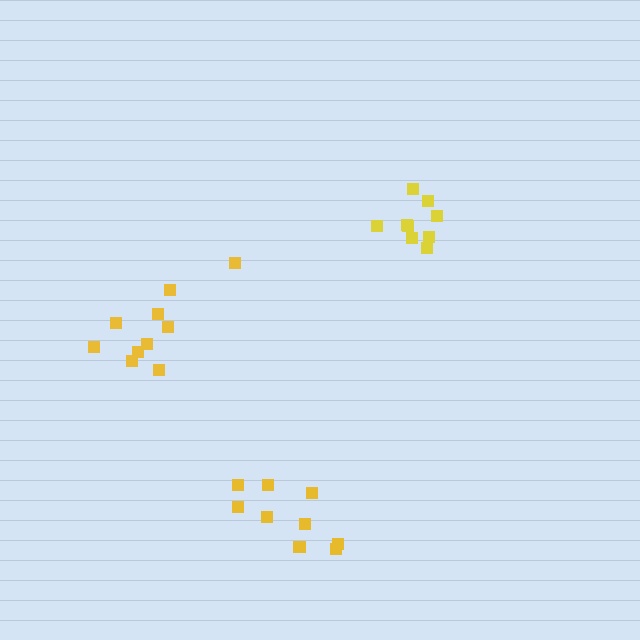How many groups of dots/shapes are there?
There are 3 groups.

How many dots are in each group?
Group 1: 9 dots, Group 2: 9 dots, Group 3: 10 dots (28 total).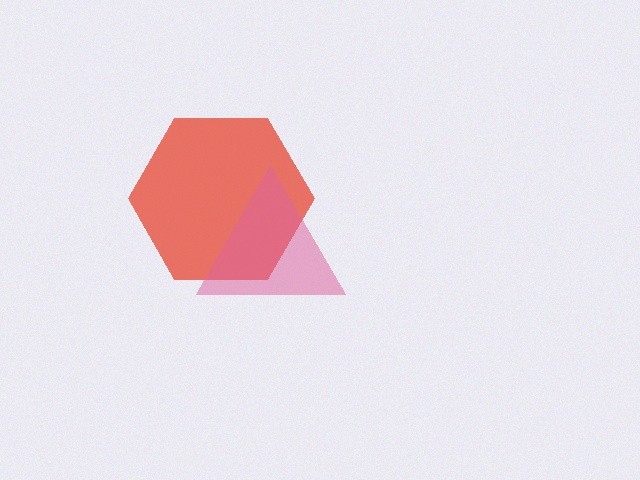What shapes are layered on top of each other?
The layered shapes are: a red hexagon, a pink triangle.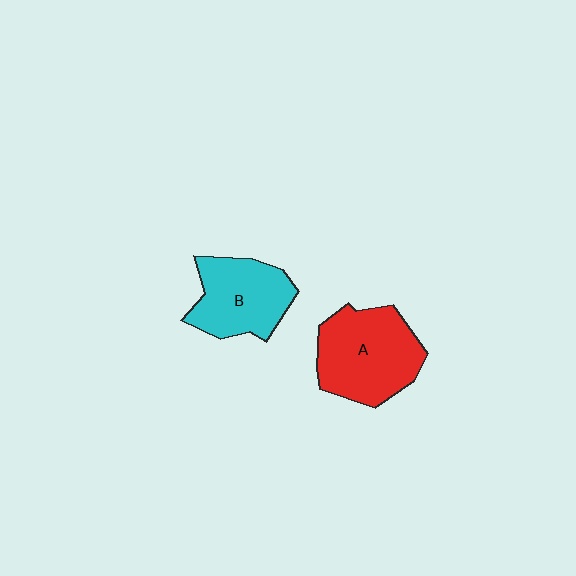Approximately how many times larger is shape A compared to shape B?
Approximately 1.2 times.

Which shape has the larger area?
Shape A (red).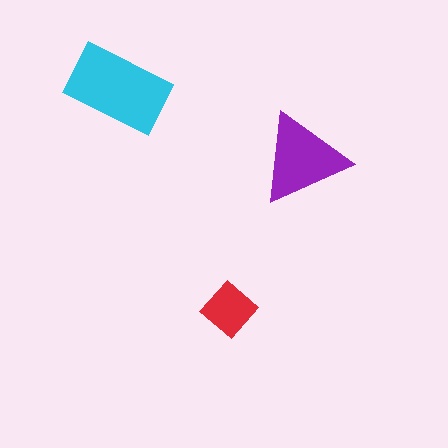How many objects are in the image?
There are 3 objects in the image.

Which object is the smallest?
The red diamond.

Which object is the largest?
The cyan rectangle.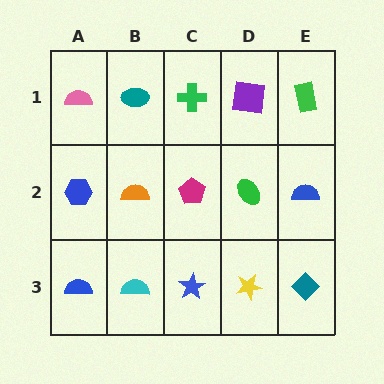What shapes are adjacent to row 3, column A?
A blue hexagon (row 2, column A), a cyan semicircle (row 3, column B).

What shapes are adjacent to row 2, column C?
A green cross (row 1, column C), a blue star (row 3, column C), an orange semicircle (row 2, column B), a green ellipse (row 2, column D).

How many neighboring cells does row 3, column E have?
2.